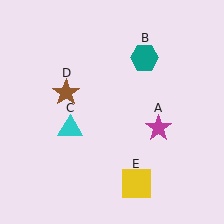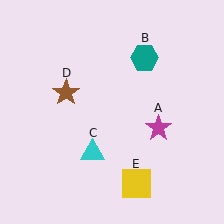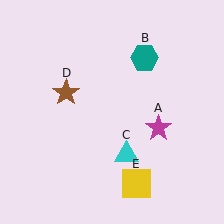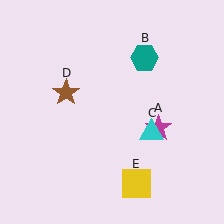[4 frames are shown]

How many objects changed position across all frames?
1 object changed position: cyan triangle (object C).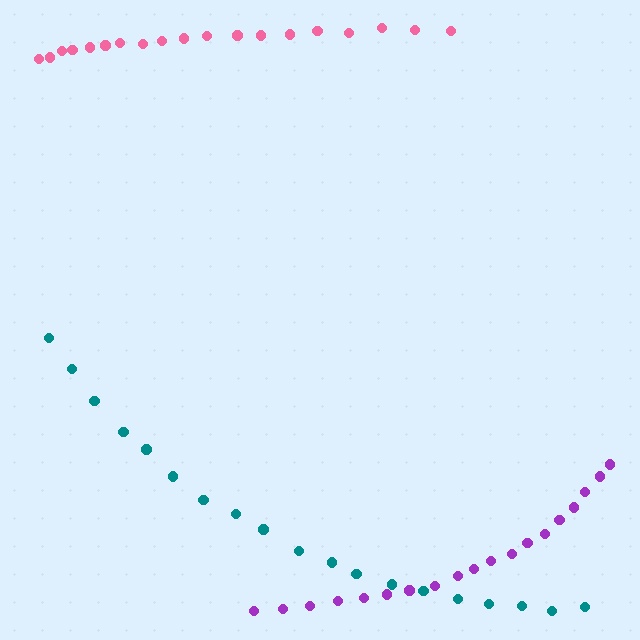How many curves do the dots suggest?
There are 3 distinct paths.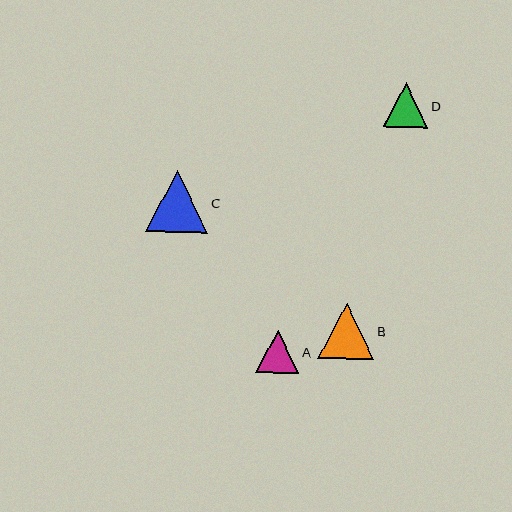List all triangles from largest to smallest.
From largest to smallest: C, B, D, A.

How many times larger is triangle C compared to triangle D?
Triangle C is approximately 1.4 times the size of triangle D.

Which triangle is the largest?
Triangle C is the largest with a size of approximately 62 pixels.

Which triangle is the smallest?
Triangle A is the smallest with a size of approximately 43 pixels.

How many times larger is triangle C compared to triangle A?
Triangle C is approximately 1.4 times the size of triangle A.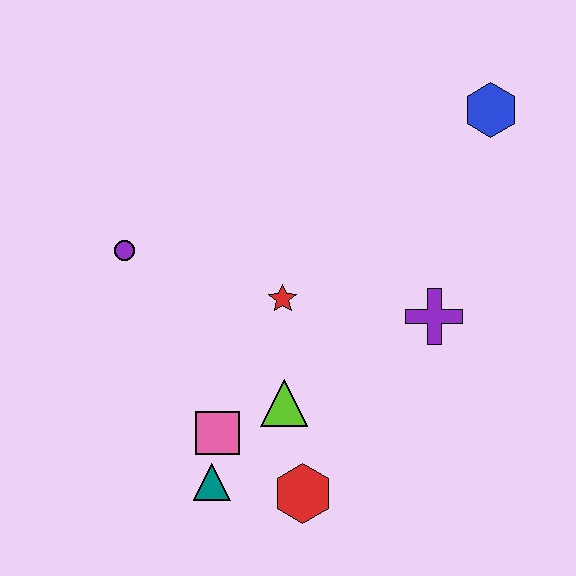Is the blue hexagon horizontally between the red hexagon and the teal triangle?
No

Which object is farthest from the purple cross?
The purple circle is farthest from the purple cross.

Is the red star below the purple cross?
No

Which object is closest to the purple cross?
The red star is closest to the purple cross.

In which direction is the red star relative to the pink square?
The red star is above the pink square.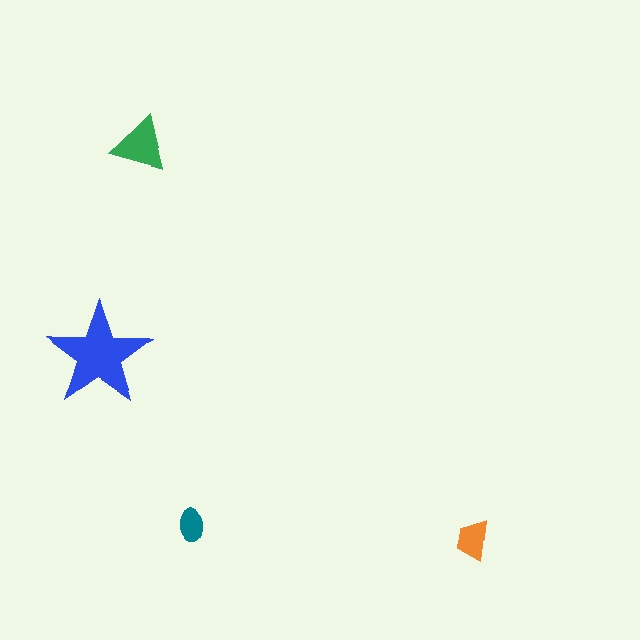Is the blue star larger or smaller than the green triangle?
Larger.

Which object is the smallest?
The teal ellipse.